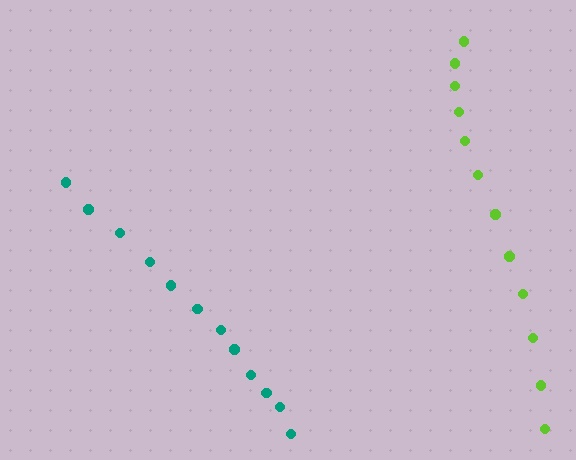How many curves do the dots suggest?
There are 2 distinct paths.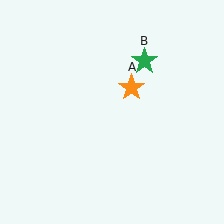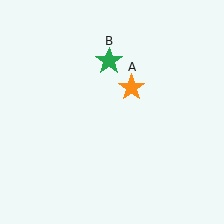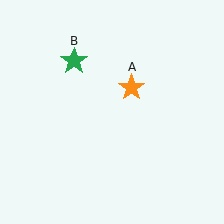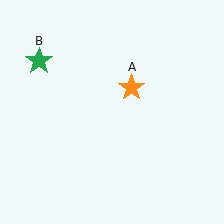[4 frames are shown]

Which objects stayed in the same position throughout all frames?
Orange star (object A) remained stationary.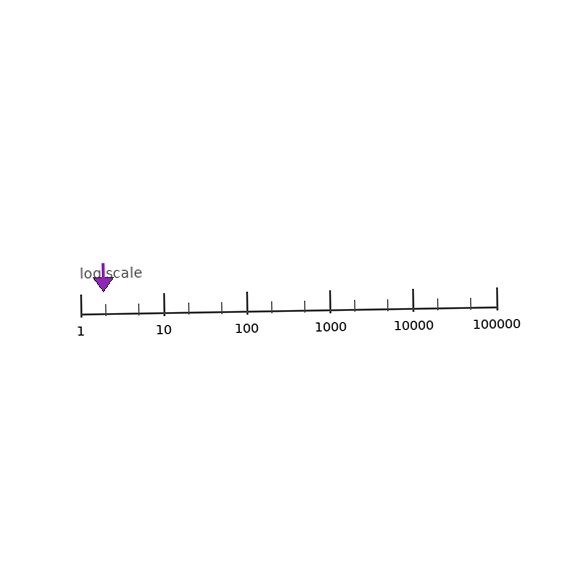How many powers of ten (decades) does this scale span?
The scale spans 5 decades, from 1 to 100000.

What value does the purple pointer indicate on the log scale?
The pointer indicates approximately 1.9.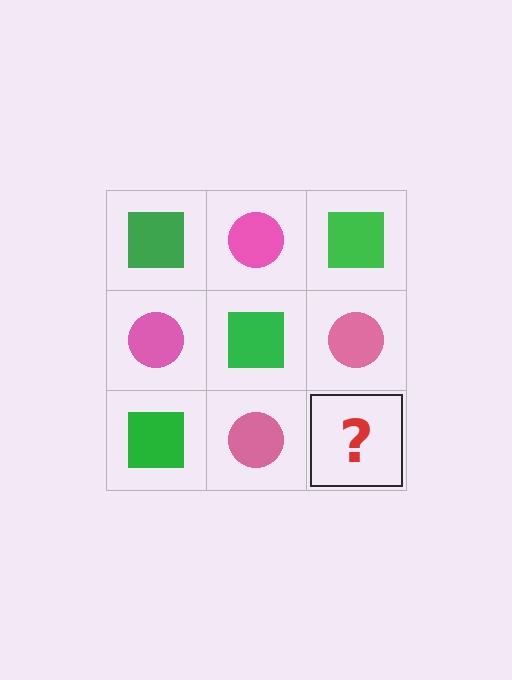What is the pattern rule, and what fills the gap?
The rule is that it alternates green square and pink circle in a checkerboard pattern. The gap should be filled with a green square.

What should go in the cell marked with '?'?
The missing cell should contain a green square.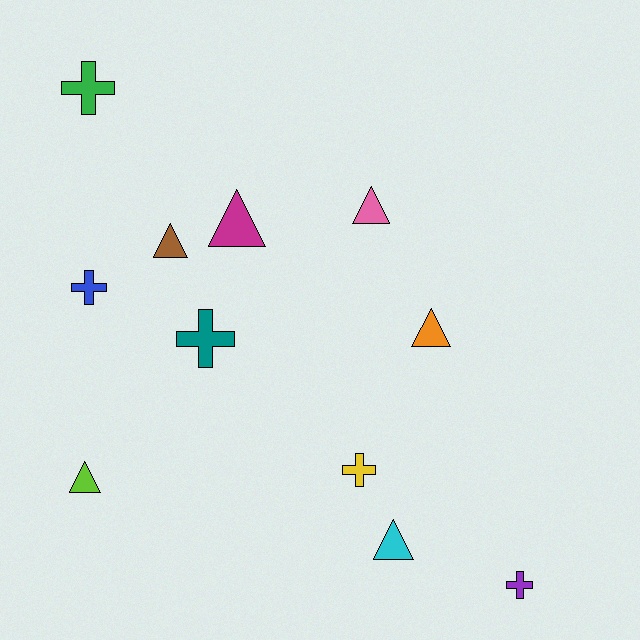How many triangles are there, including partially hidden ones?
There are 6 triangles.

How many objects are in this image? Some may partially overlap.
There are 11 objects.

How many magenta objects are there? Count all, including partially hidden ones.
There is 1 magenta object.